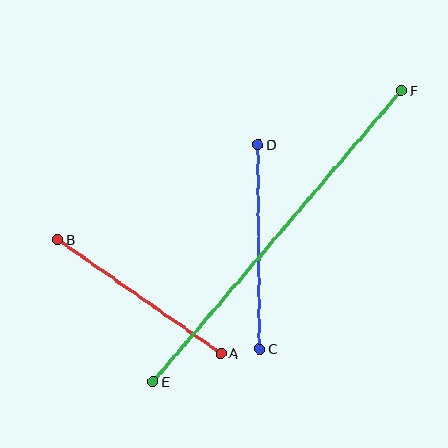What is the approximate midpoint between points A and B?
The midpoint is at approximately (139, 296) pixels.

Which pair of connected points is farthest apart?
Points E and F are farthest apart.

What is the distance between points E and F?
The distance is approximately 383 pixels.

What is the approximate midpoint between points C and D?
The midpoint is at approximately (259, 247) pixels.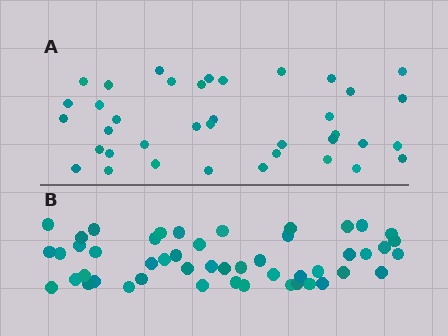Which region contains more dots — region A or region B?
Region B (the bottom region) has more dots.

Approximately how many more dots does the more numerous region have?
Region B has roughly 12 or so more dots than region A.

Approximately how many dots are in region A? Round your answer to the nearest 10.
About 40 dots. (The exact count is 38, which rounds to 40.)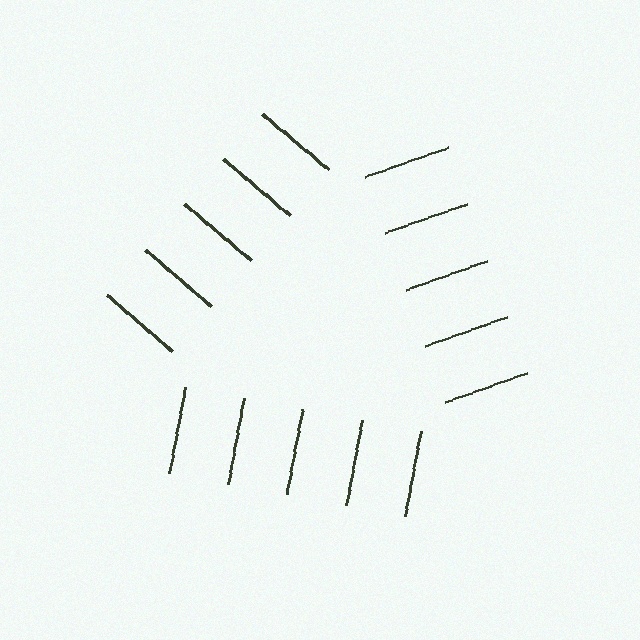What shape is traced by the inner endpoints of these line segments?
An illusory triangle — the line segments terminate on its edges but no continuous stroke is drawn.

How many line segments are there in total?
15 — 5 along each of the 3 edges.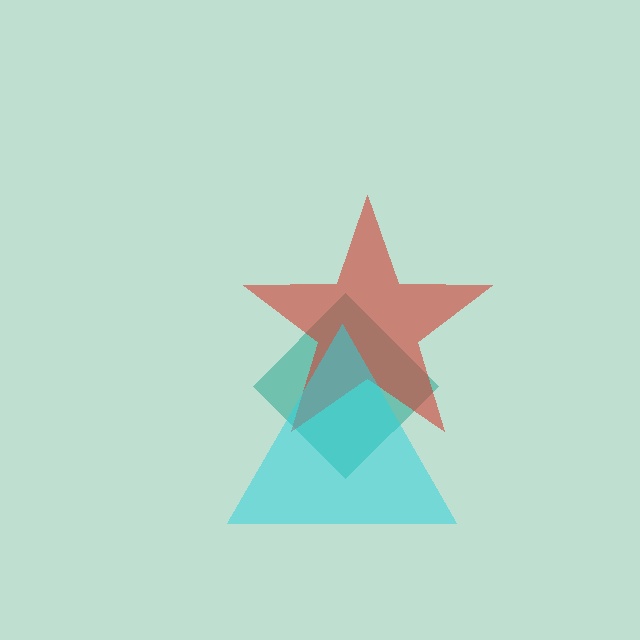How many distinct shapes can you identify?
There are 3 distinct shapes: a teal diamond, a red star, a cyan triangle.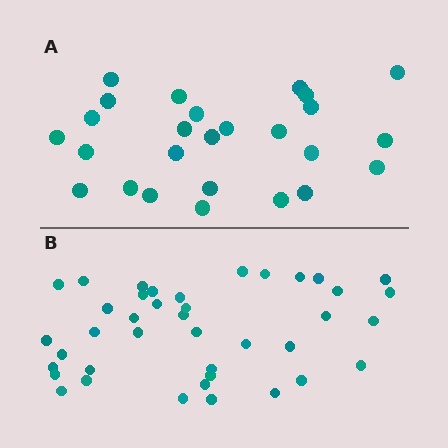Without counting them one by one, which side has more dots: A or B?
Region B (the bottom region) has more dots.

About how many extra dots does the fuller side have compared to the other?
Region B has approximately 15 more dots than region A.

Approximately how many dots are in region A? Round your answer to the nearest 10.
About 30 dots. (The exact count is 26, which rounds to 30.)